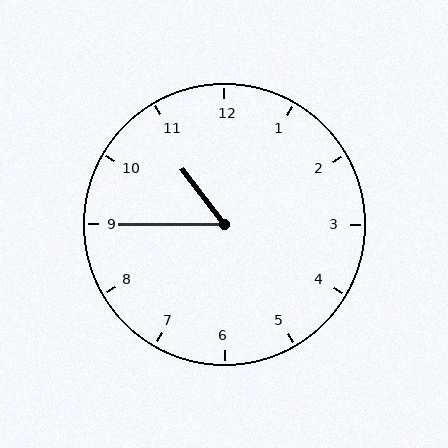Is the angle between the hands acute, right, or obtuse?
It is acute.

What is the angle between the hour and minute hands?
Approximately 52 degrees.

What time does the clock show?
10:45.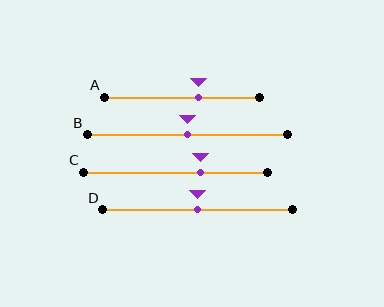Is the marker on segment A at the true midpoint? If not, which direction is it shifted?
No, the marker on segment A is shifted to the right by about 11% of the segment length.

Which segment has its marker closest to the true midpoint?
Segment B has its marker closest to the true midpoint.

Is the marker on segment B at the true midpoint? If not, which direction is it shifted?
Yes, the marker on segment B is at the true midpoint.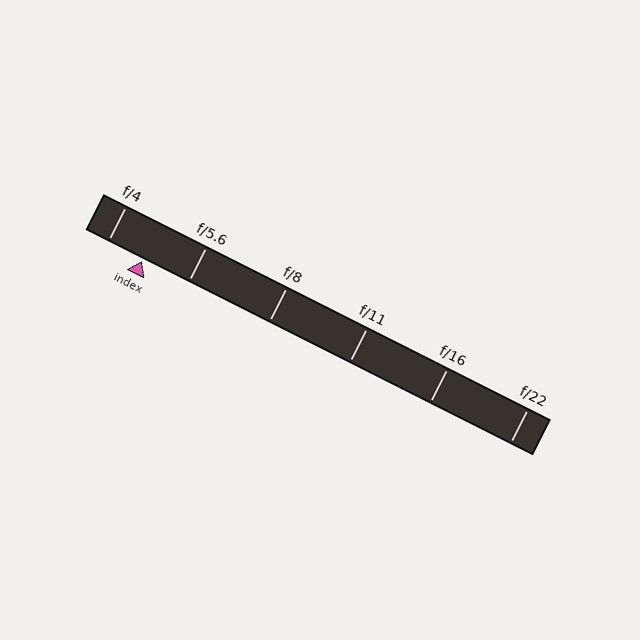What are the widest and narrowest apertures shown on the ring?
The widest aperture shown is f/4 and the narrowest is f/22.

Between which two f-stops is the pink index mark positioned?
The index mark is between f/4 and f/5.6.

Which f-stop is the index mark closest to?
The index mark is closest to f/4.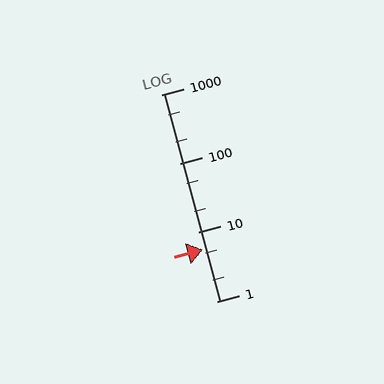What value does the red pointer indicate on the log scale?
The pointer indicates approximately 5.6.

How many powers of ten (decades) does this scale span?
The scale spans 3 decades, from 1 to 1000.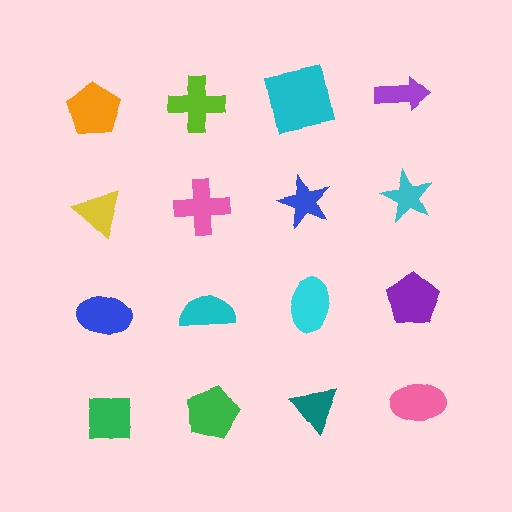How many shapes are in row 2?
4 shapes.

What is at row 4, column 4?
A pink ellipse.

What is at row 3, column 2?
A cyan semicircle.